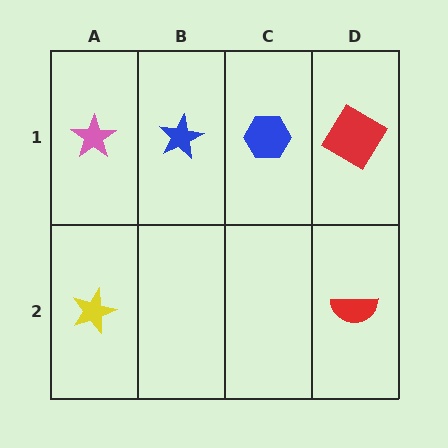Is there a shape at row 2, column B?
No, that cell is empty.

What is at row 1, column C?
A blue hexagon.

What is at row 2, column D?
A red semicircle.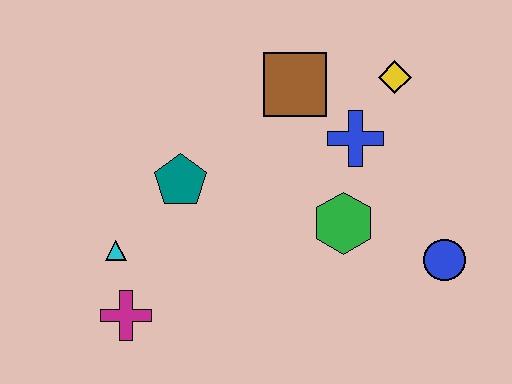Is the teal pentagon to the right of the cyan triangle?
Yes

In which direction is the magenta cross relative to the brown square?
The magenta cross is below the brown square.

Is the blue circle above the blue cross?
No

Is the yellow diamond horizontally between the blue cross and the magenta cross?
No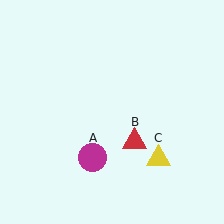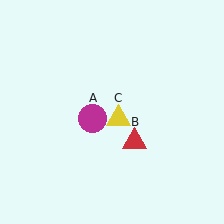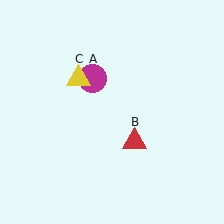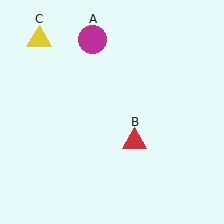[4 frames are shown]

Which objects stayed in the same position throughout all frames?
Red triangle (object B) remained stationary.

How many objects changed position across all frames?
2 objects changed position: magenta circle (object A), yellow triangle (object C).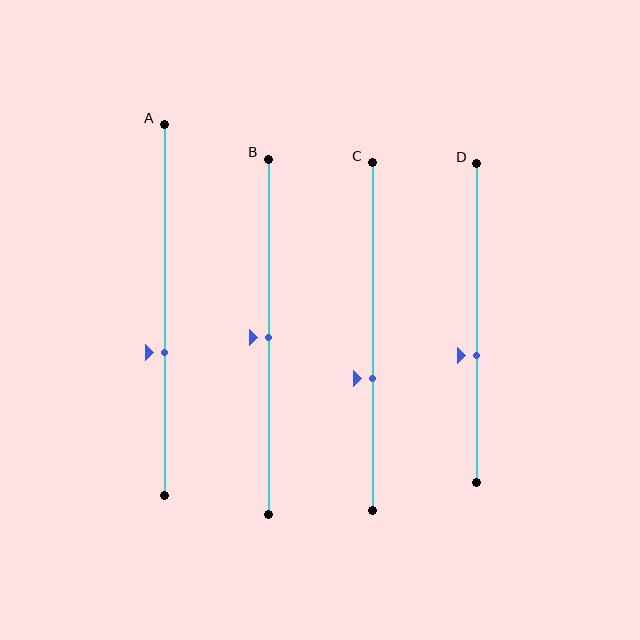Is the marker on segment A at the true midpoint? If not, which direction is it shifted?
No, the marker on segment A is shifted downward by about 11% of the segment length.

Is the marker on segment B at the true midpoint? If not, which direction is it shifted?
Yes, the marker on segment B is at the true midpoint.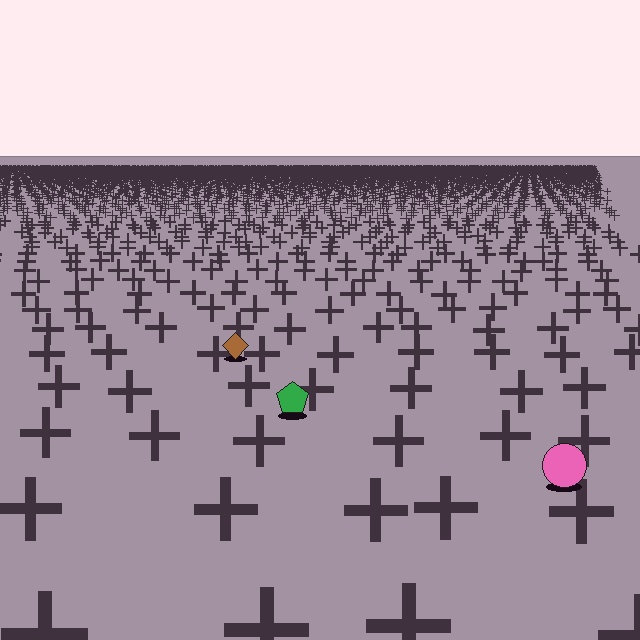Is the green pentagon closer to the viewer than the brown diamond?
Yes. The green pentagon is closer — you can tell from the texture gradient: the ground texture is coarser near it.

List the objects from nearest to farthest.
From nearest to farthest: the pink circle, the green pentagon, the brown diamond.